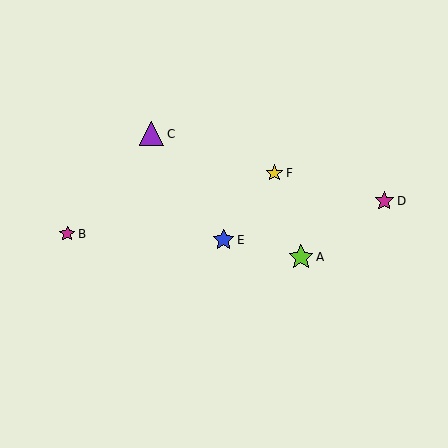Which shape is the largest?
The lime star (labeled A) is the largest.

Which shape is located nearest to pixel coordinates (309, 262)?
The lime star (labeled A) at (301, 257) is nearest to that location.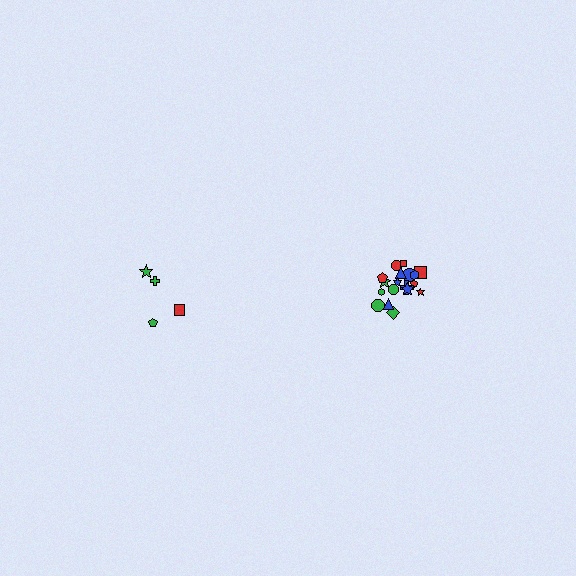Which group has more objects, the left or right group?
The right group.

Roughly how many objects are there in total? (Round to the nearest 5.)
Roughly 20 objects in total.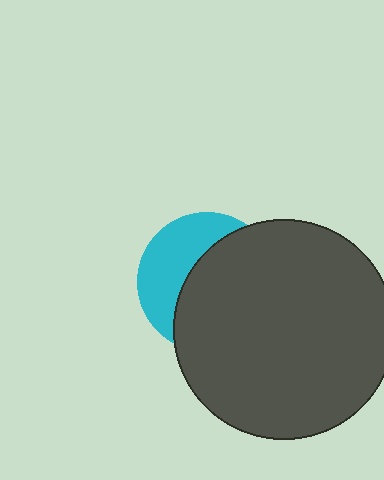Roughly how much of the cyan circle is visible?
A small part of it is visible (roughly 39%).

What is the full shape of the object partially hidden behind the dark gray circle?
The partially hidden object is a cyan circle.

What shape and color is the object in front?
The object in front is a dark gray circle.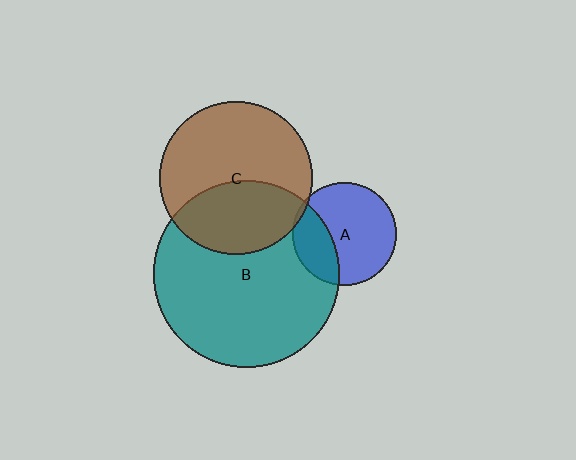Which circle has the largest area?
Circle B (teal).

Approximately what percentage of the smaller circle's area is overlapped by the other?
Approximately 5%.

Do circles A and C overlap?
Yes.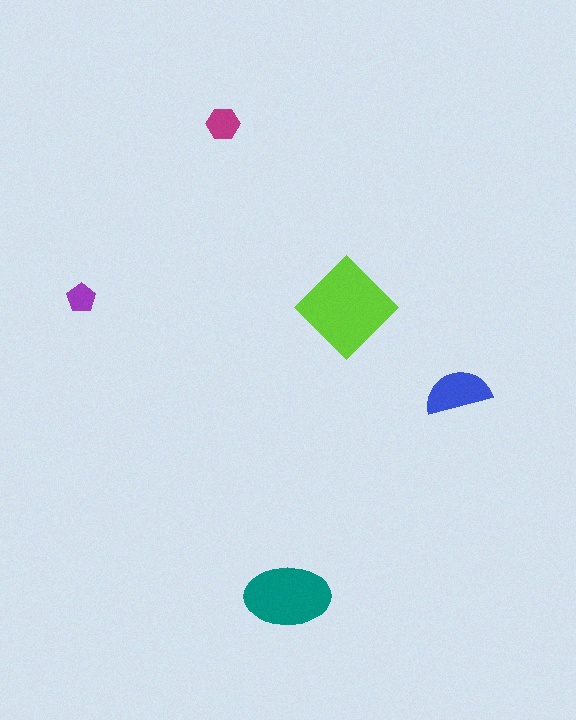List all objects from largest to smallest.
The lime diamond, the teal ellipse, the blue semicircle, the magenta hexagon, the purple pentagon.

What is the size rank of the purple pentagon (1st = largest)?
5th.